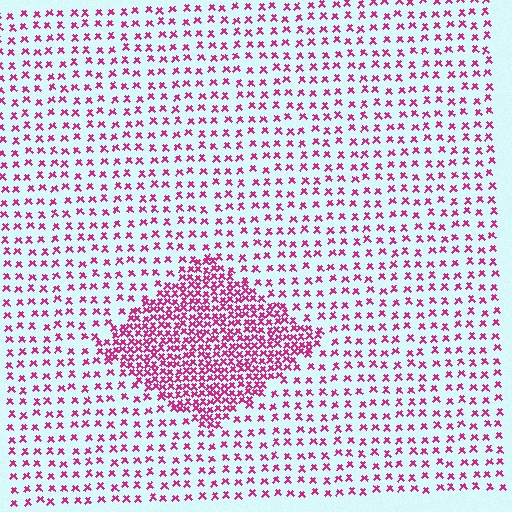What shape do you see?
I see a diamond.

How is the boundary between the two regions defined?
The boundary is defined by a change in element density (approximately 2.6x ratio). All elements are the same color, size, and shape.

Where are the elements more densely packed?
The elements are more densely packed inside the diamond boundary.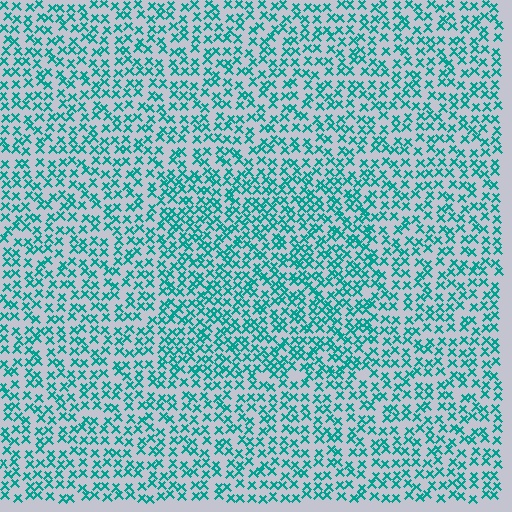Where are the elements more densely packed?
The elements are more densely packed inside the rectangle boundary.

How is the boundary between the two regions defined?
The boundary is defined by a change in element density (approximately 1.4x ratio). All elements are the same color, size, and shape.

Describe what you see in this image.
The image contains small teal elements arranged at two different densities. A rectangle-shaped region is visible where the elements are more densely packed than the surrounding area.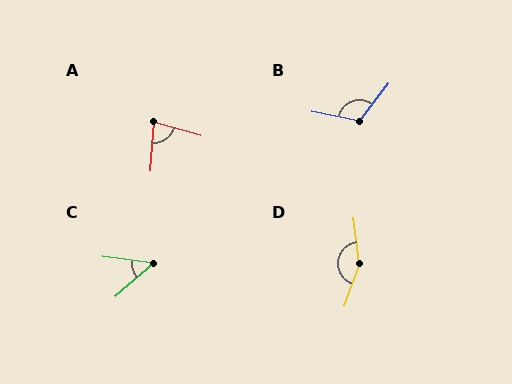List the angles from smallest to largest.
C (48°), A (77°), B (116°), D (153°).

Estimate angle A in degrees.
Approximately 77 degrees.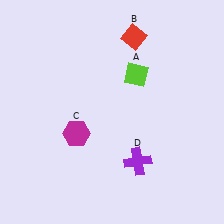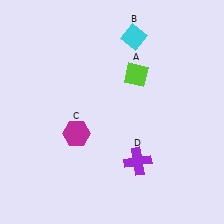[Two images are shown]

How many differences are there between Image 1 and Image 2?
There is 1 difference between the two images.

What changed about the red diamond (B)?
In Image 1, B is red. In Image 2, it changed to cyan.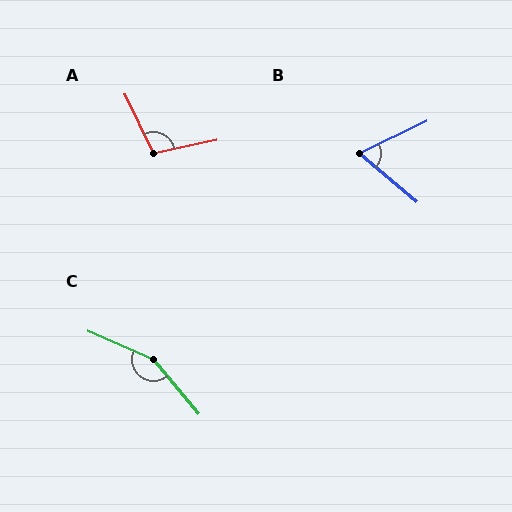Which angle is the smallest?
B, at approximately 66 degrees.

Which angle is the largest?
C, at approximately 153 degrees.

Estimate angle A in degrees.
Approximately 103 degrees.